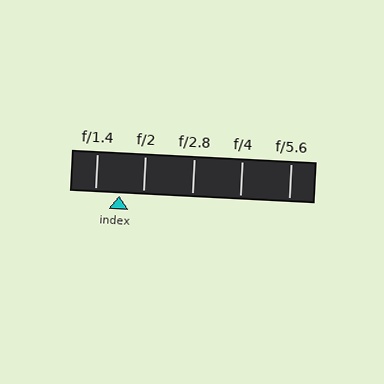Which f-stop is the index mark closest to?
The index mark is closest to f/2.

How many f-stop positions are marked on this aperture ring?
There are 5 f-stop positions marked.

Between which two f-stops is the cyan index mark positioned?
The index mark is between f/1.4 and f/2.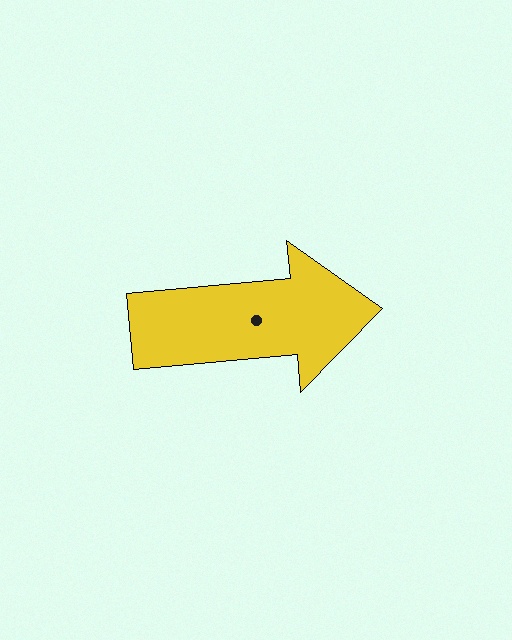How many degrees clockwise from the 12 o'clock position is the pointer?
Approximately 85 degrees.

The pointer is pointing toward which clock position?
Roughly 3 o'clock.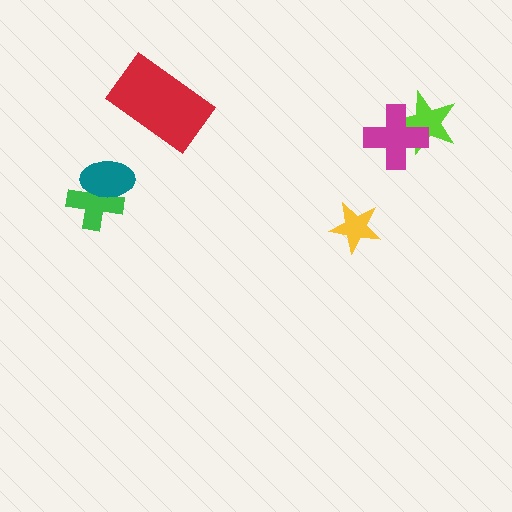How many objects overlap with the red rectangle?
0 objects overlap with the red rectangle.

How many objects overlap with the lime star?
1 object overlaps with the lime star.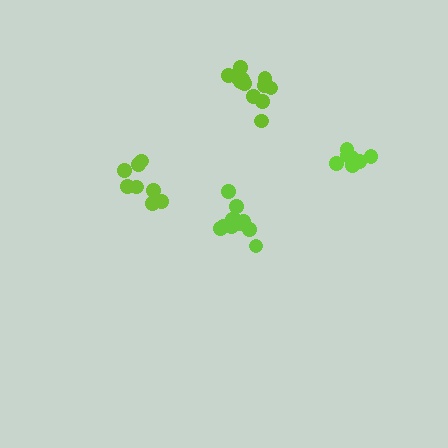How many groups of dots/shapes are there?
There are 4 groups.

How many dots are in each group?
Group 1: 8 dots, Group 2: 12 dots, Group 3: 12 dots, Group 4: 7 dots (39 total).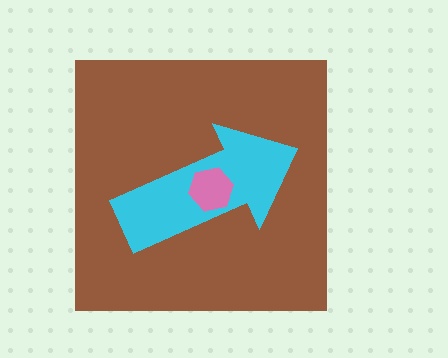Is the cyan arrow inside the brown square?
Yes.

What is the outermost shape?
The brown square.